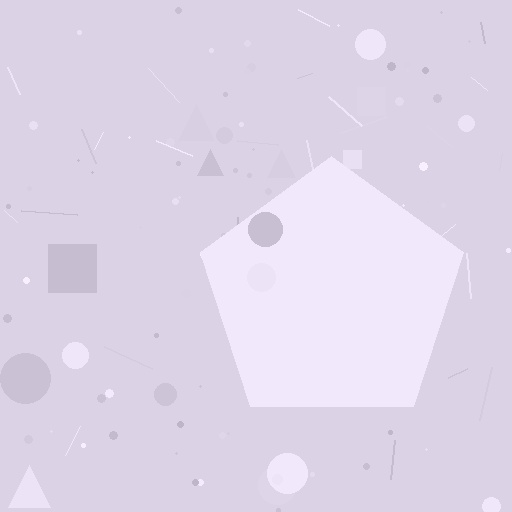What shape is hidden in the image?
A pentagon is hidden in the image.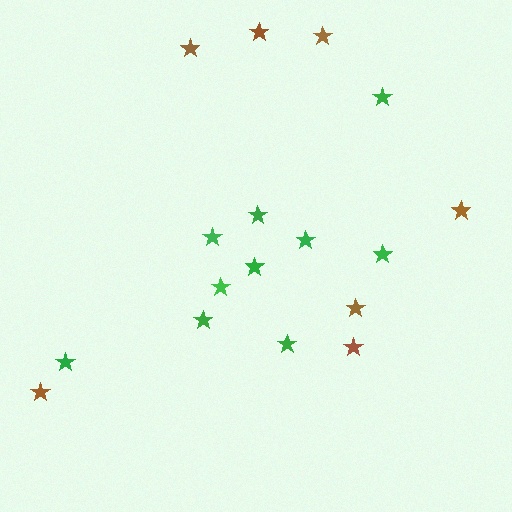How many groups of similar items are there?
There are 2 groups: one group of brown stars (7) and one group of green stars (10).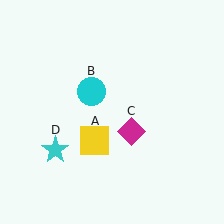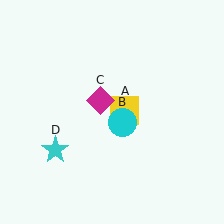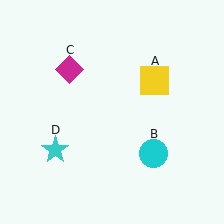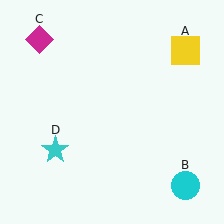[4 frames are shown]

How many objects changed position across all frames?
3 objects changed position: yellow square (object A), cyan circle (object B), magenta diamond (object C).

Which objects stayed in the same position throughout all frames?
Cyan star (object D) remained stationary.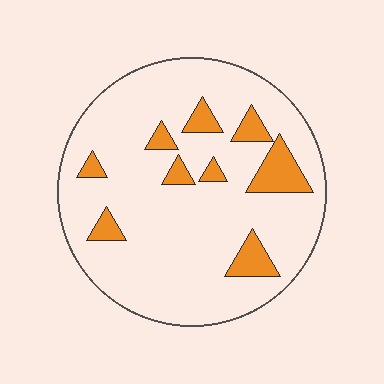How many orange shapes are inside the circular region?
9.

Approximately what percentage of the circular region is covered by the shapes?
Approximately 15%.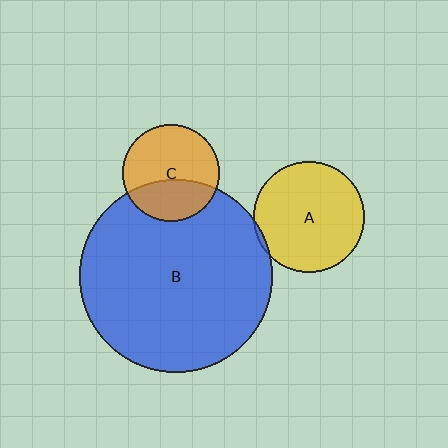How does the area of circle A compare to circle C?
Approximately 1.3 times.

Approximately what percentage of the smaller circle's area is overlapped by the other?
Approximately 35%.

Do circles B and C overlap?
Yes.